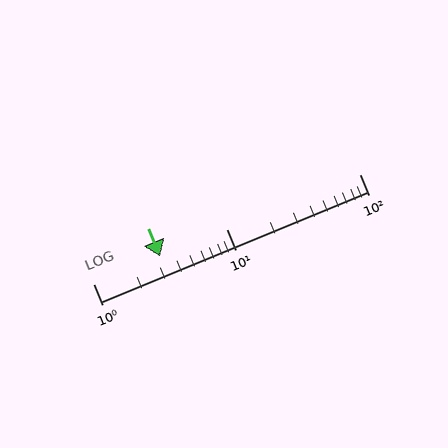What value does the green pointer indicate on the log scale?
The pointer indicates approximately 3.2.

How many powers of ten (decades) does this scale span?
The scale spans 2 decades, from 1 to 100.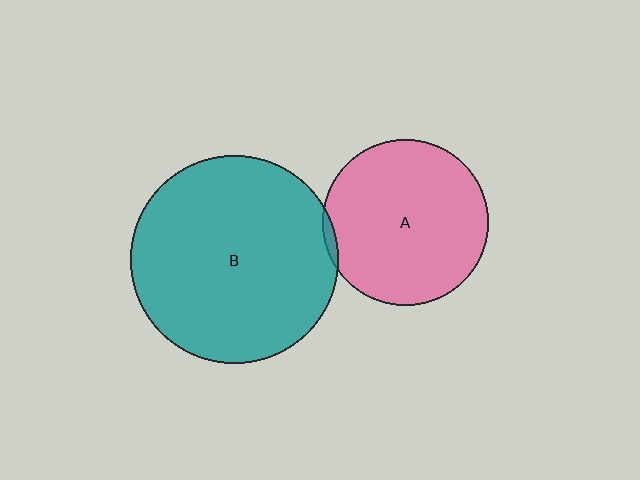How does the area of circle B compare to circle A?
Approximately 1.6 times.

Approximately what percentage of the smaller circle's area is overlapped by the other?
Approximately 5%.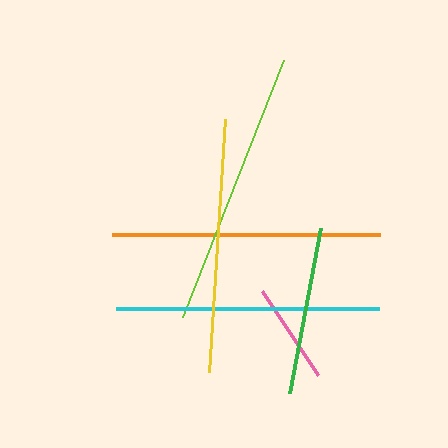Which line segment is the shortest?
The pink line is the shortest at approximately 102 pixels.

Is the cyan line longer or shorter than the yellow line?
The cyan line is longer than the yellow line.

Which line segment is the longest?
The lime line is the longest at approximately 276 pixels.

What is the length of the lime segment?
The lime segment is approximately 276 pixels long.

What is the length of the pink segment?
The pink segment is approximately 102 pixels long.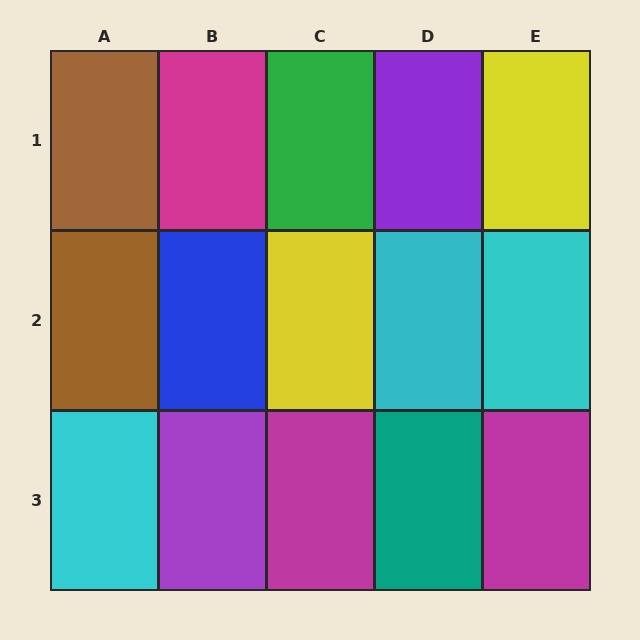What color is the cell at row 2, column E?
Cyan.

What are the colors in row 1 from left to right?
Brown, magenta, green, purple, yellow.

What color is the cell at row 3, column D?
Teal.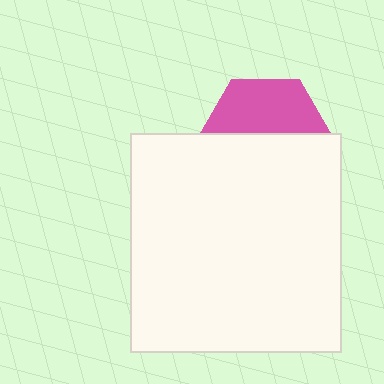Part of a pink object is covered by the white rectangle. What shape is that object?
It is a hexagon.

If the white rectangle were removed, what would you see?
You would see the complete pink hexagon.